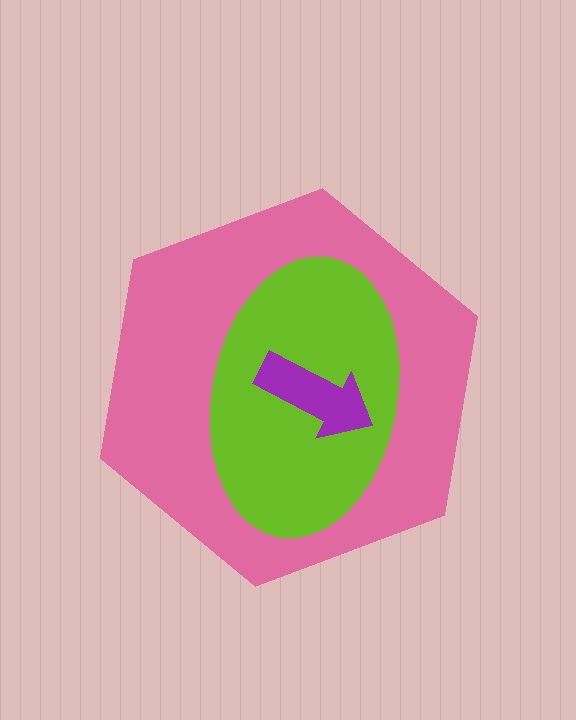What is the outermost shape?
The pink hexagon.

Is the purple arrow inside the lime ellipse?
Yes.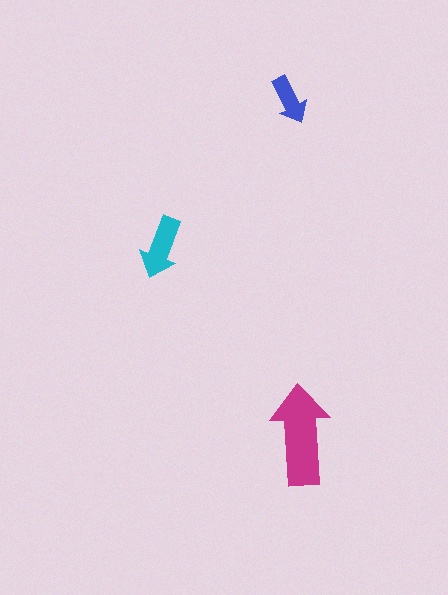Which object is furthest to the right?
The magenta arrow is rightmost.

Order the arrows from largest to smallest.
the magenta one, the cyan one, the blue one.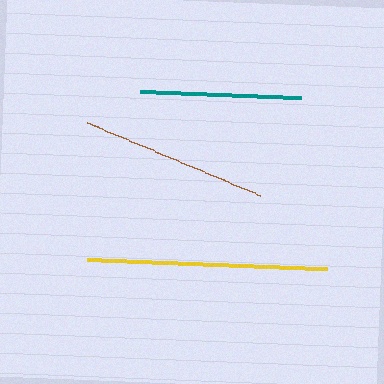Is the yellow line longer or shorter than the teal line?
The yellow line is longer than the teal line.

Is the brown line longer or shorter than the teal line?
The brown line is longer than the teal line.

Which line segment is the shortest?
The teal line is the shortest at approximately 161 pixels.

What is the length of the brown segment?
The brown segment is approximately 188 pixels long.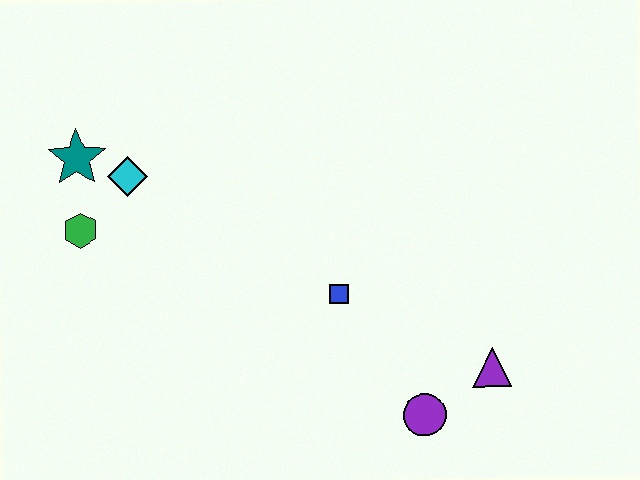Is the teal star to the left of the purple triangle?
Yes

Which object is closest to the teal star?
The cyan diamond is closest to the teal star.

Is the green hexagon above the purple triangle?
Yes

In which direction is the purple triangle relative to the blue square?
The purple triangle is to the right of the blue square.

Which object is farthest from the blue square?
The teal star is farthest from the blue square.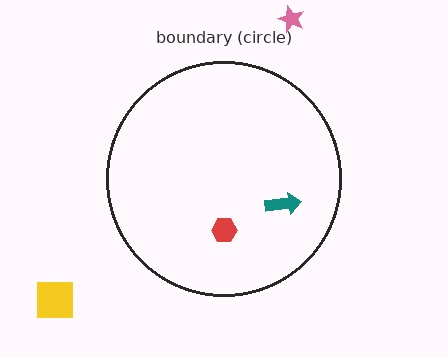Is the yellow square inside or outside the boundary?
Outside.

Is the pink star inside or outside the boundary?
Outside.